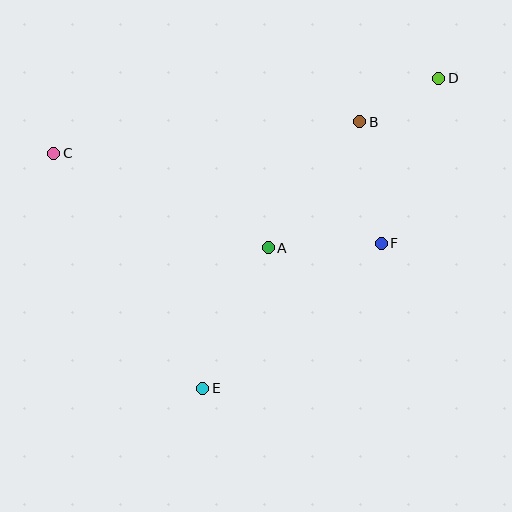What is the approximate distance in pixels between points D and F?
The distance between D and F is approximately 175 pixels.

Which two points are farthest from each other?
Points C and D are farthest from each other.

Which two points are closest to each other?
Points B and D are closest to each other.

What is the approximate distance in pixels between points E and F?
The distance between E and F is approximately 230 pixels.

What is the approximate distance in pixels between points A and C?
The distance between A and C is approximately 235 pixels.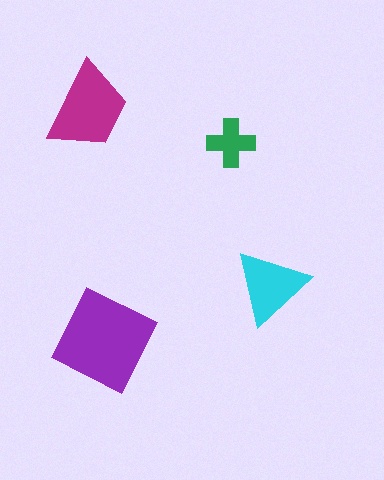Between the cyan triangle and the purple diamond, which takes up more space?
The purple diamond.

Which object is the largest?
The purple diamond.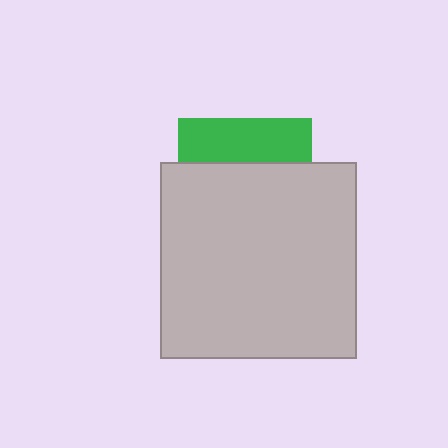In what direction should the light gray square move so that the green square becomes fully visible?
The light gray square should move down. That is the shortest direction to clear the overlap and leave the green square fully visible.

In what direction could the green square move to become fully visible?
The green square could move up. That would shift it out from behind the light gray square entirely.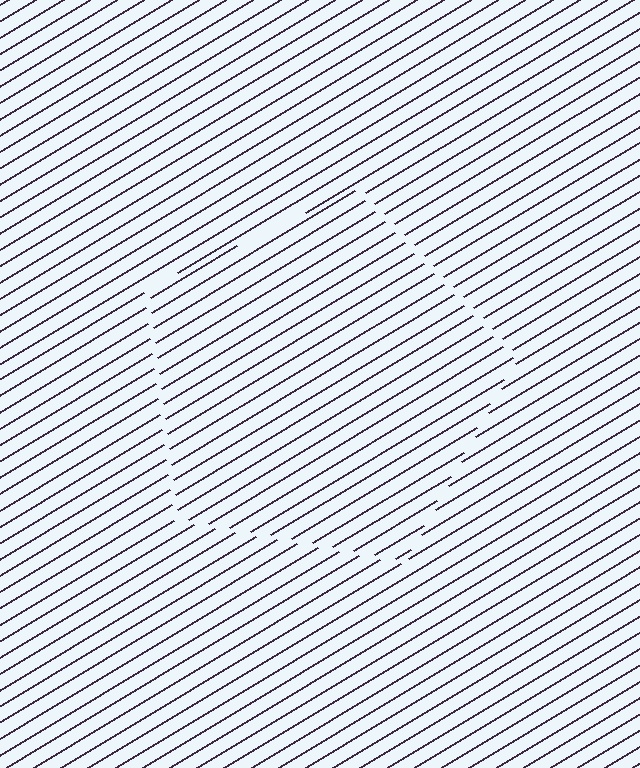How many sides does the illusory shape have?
5 sides — the line-ends trace a pentagon.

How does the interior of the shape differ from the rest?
The interior of the shape contains the same grating, shifted by half a period — the contour is defined by the phase discontinuity where line-ends from the inner and outer gratings abut.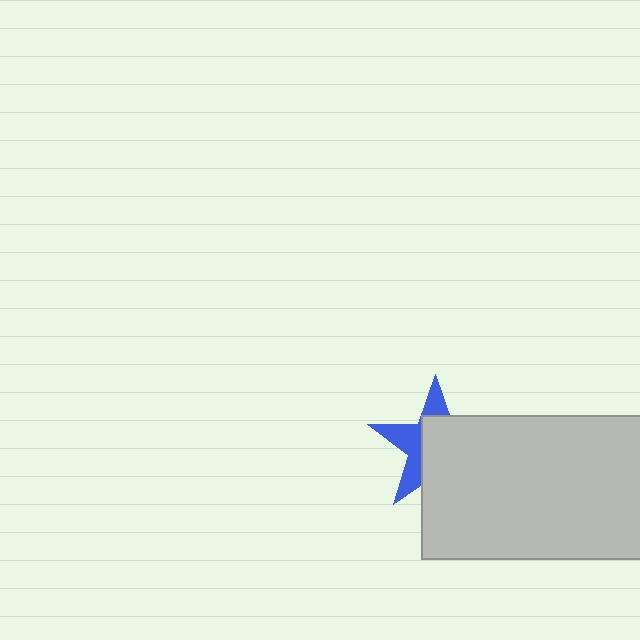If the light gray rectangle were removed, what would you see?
You would see the complete blue star.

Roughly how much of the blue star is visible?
A small part of it is visible (roughly 40%).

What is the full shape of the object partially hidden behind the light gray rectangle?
The partially hidden object is a blue star.